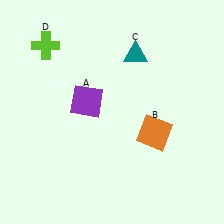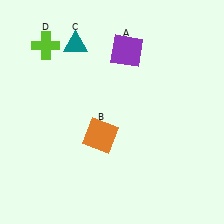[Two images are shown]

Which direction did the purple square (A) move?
The purple square (A) moved up.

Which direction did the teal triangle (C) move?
The teal triangle (C) moved left.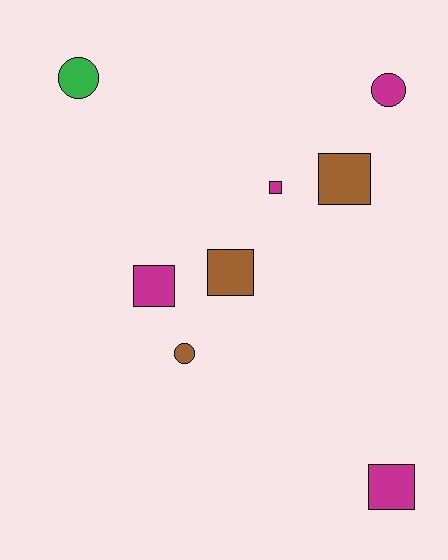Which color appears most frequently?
Magenta, with 4 objects.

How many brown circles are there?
There is 1 brown circle.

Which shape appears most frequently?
Square, with 5 objects.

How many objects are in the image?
There are 8 objects.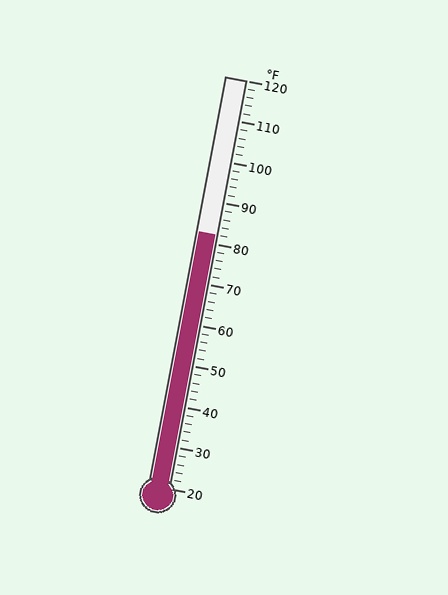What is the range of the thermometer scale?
The thermometer scale ranges from 20°F to 120°F.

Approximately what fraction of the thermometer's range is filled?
The thermometer is filled to approximately 60% of its range.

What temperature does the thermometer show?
The thermometer shows approximately 82°F.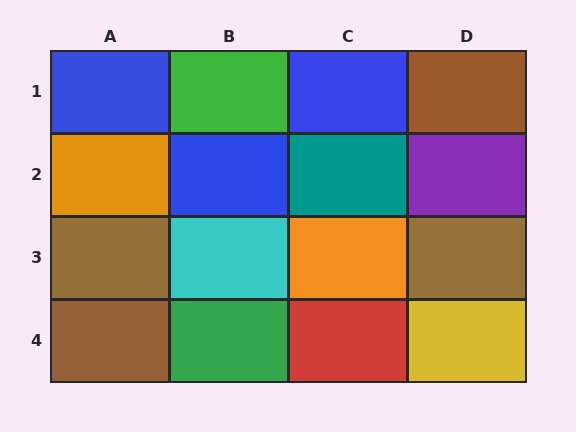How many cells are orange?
2 cells are orange.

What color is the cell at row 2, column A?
Orange.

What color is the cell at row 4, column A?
Brown.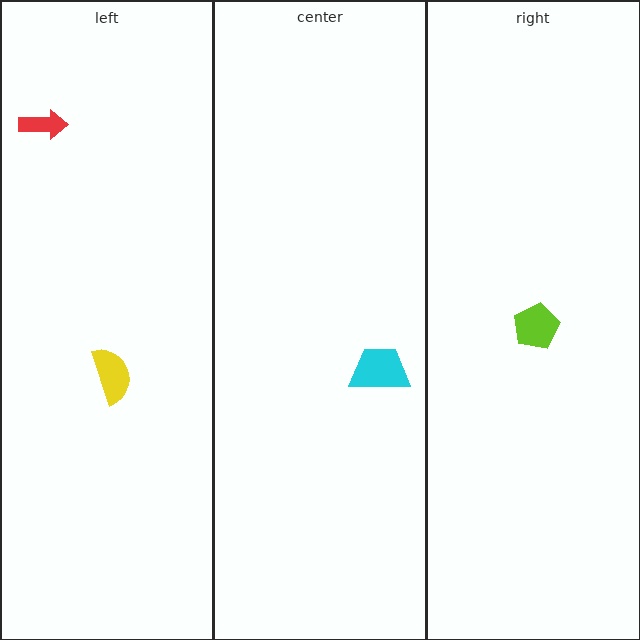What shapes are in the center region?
The cyan trapezoid.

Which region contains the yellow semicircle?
The left region.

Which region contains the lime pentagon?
The right region.